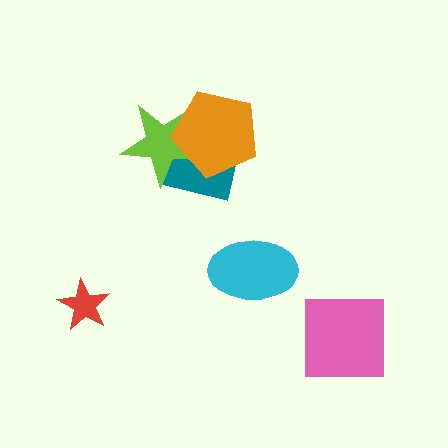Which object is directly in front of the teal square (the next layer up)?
The lime star is directly in front of the teal square.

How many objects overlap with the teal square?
2 objects overlap with the teal square.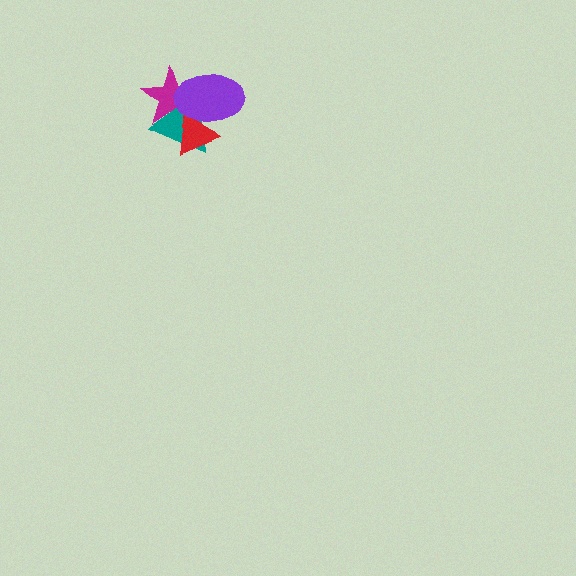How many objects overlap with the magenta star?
3 objects overlap with the magenta star.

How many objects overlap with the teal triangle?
3 objects overlap with the teal triangle.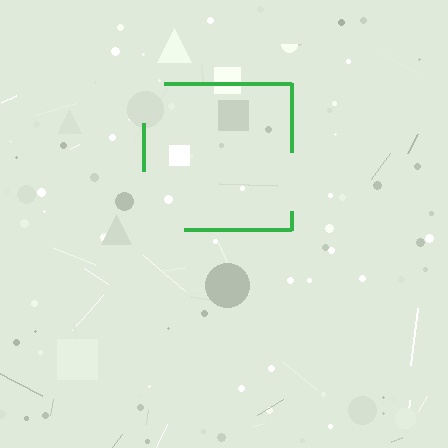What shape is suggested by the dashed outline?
The dashed outline suggests a square.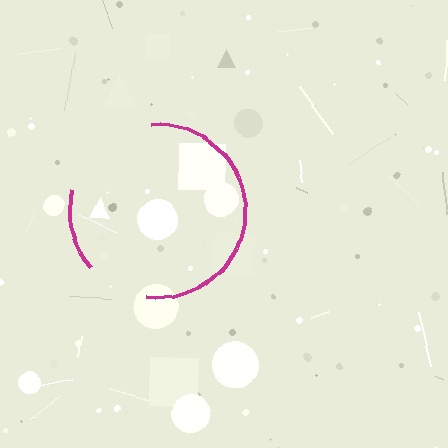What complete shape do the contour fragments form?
The contour fragments form a circle.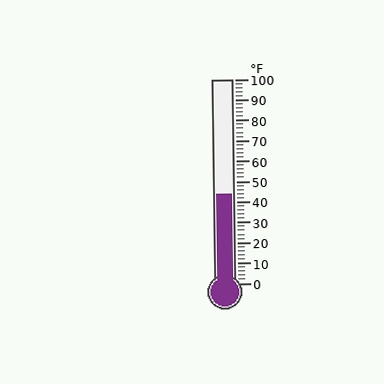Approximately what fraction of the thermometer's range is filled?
The thermometer is filled to approximately 45% of its range.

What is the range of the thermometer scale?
The thermometer scale ranges from 0°F to 100°F.